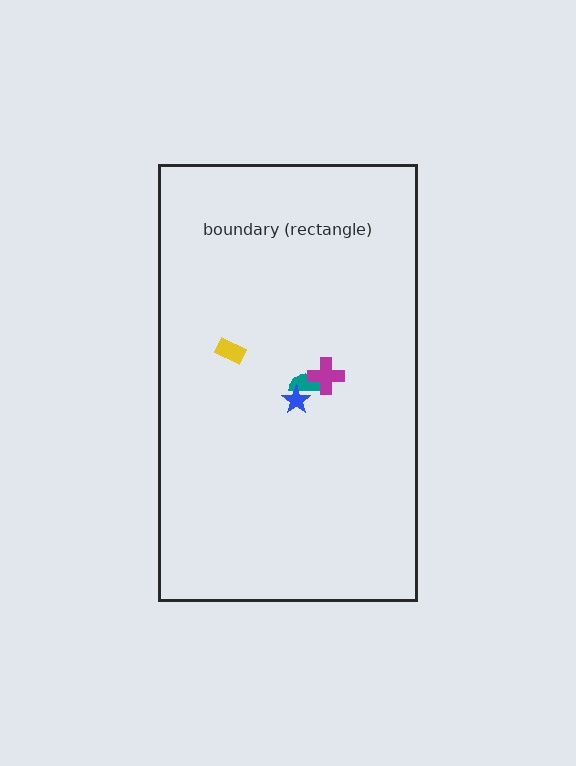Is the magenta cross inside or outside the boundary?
Inside.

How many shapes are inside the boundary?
4 inside, 0 outside.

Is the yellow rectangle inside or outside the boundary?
Inside.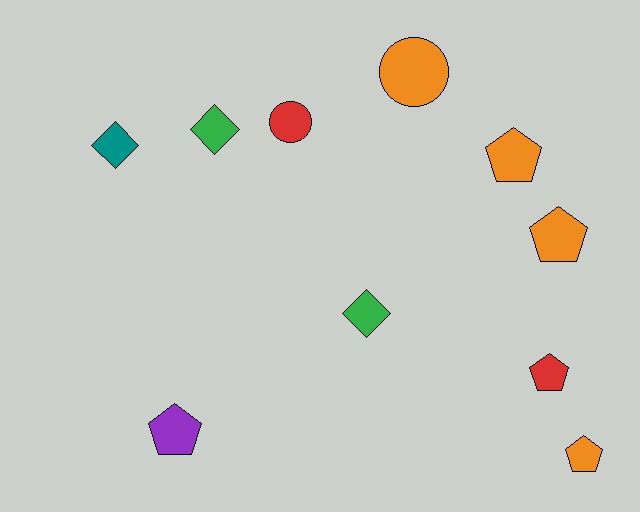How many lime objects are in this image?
There are no lime objects.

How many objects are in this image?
There are 10 objects.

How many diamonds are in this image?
There are 3 diamonds.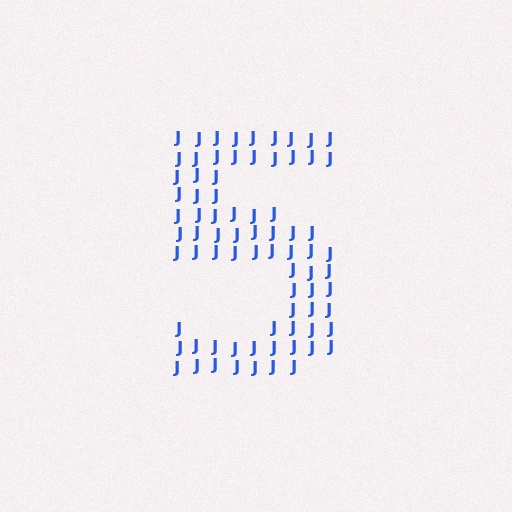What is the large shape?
The large shape is the digit 5.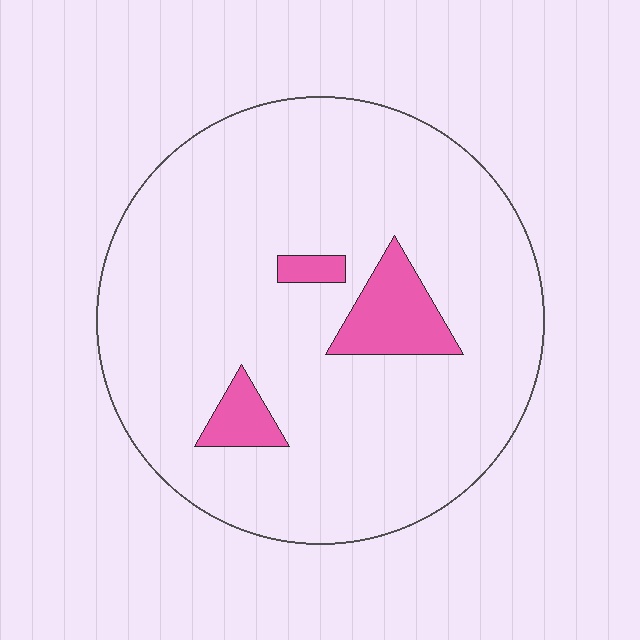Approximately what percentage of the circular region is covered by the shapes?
Approximately 10%.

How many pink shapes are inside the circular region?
3.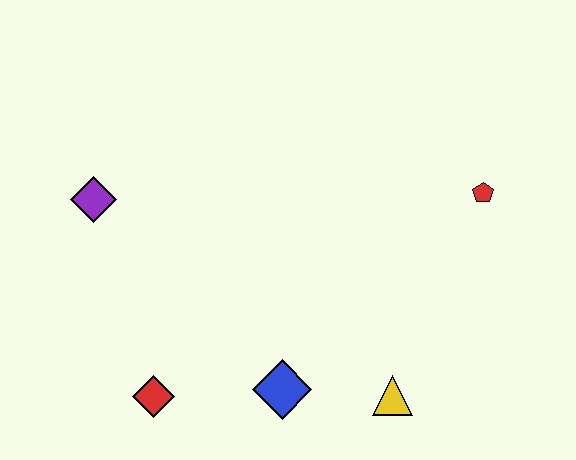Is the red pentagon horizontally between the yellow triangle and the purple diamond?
No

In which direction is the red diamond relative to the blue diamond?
The red diamond is to the left of the blue diamond.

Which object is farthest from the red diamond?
The red pentagon is farthest from the red diamond.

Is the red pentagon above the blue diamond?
Yes